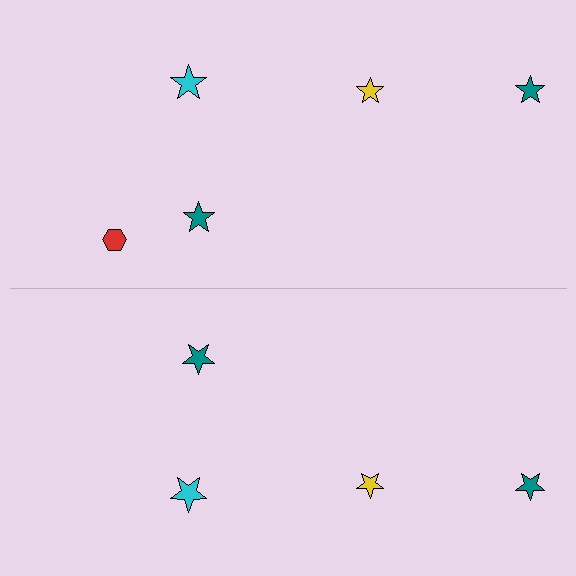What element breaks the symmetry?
A red hexagon is missing from the bottom side.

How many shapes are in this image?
There are 9 shapes in this image.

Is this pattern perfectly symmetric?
No, the pattern is not perfectly symmetric. A red hexagon is missing from the bottom side.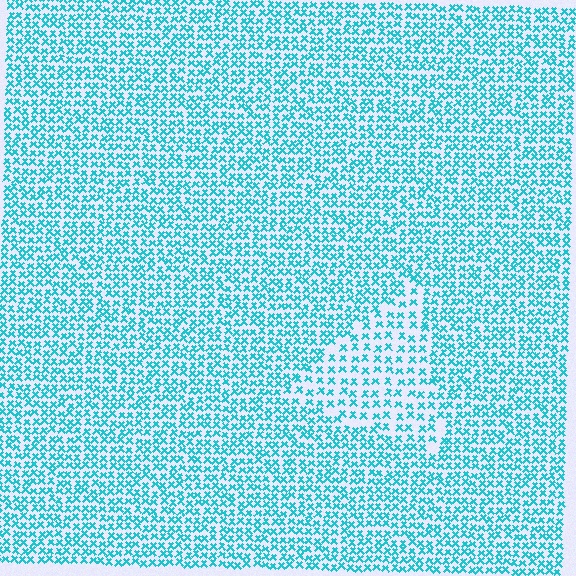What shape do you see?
I see a triangle.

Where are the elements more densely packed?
The elements are more densely packed outside the triangle boundary.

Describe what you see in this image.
The image contains small cyan elements arranged at two different densities. A triangle-shaped region is visible where the elements are less densely packed than the surrounding area.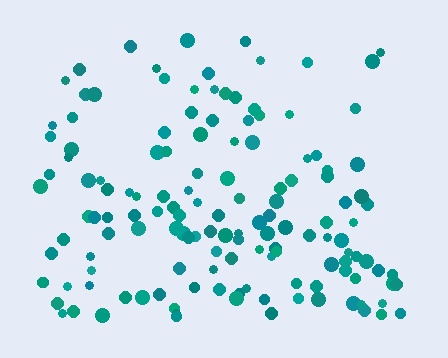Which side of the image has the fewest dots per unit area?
The top.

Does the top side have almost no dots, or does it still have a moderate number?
Still a moderate number, just noticeably fewer than the bottom.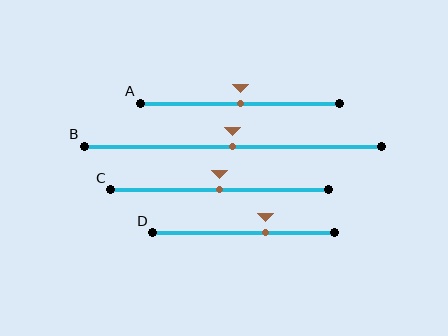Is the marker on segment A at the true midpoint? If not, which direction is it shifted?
Yes, the marker on segment A is at the true midpoint.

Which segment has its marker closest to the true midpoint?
Segment A has its marker closest to the true midpoint.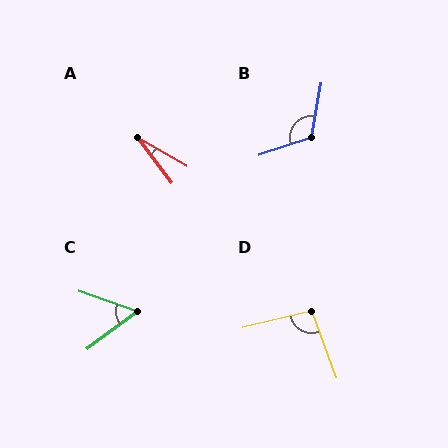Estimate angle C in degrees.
Approximately 56 degrees.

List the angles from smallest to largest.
A (22°), C (56°), D (97°), B (119°).